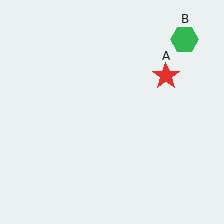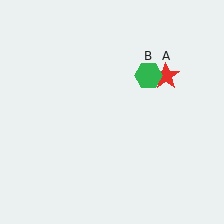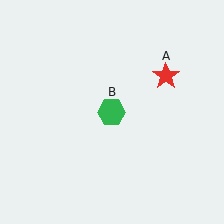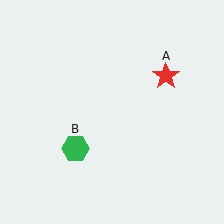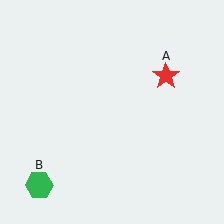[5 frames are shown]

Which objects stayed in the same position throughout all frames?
Red star (object A) remained stationary.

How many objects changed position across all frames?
1 object changed position: green hexagon (object B).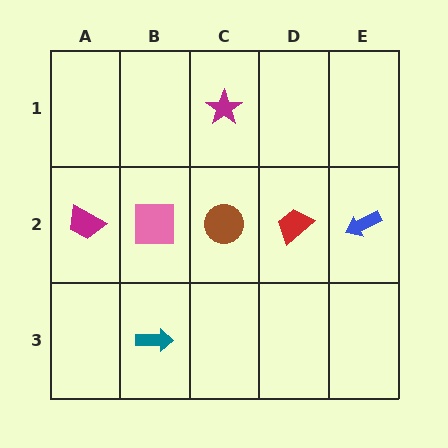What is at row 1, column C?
A magenta star.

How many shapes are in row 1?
1 shape.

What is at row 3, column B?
A teal arrow.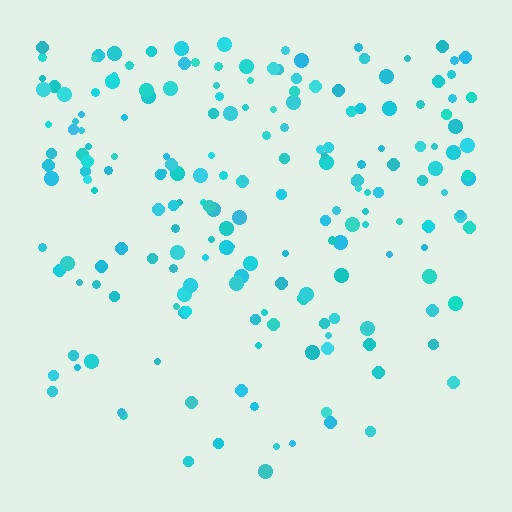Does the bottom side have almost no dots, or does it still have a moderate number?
Still a moderate number, just noticeably fewer than the top.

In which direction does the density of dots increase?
From bottom to top, with the top side densest.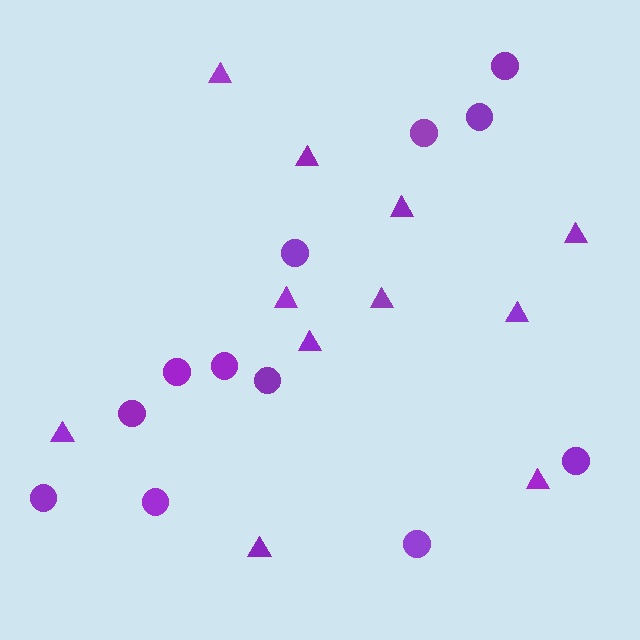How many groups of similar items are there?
There are 2 groups: one group of triangles (11) and one group of circles (12).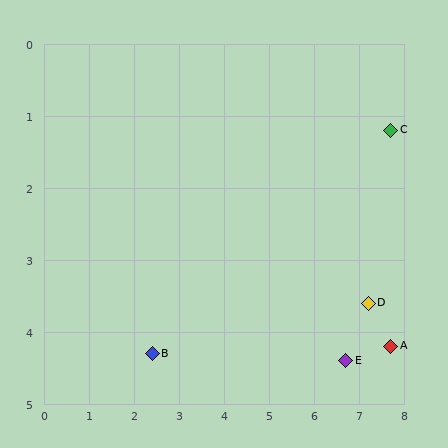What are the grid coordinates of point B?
Point B is at approximately (2.4, 4.3).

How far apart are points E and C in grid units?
Points E and C are about 3.4 grid units apart.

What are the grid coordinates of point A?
Point A is at approximately (7.7, 4.2).